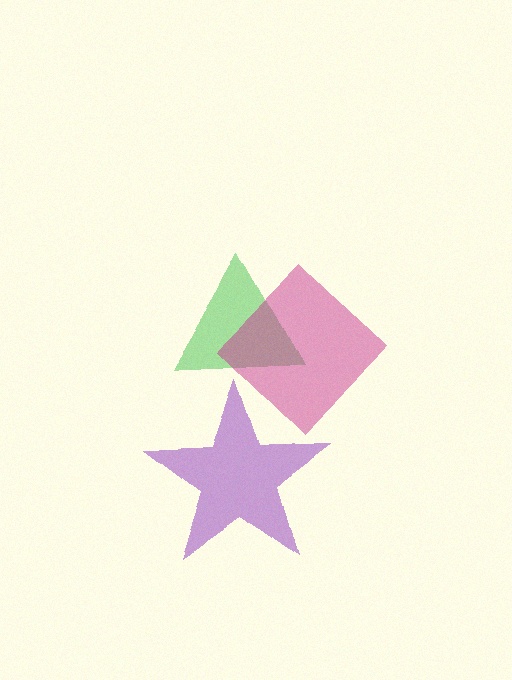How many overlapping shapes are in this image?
There are 3 overlapping shapes in the image.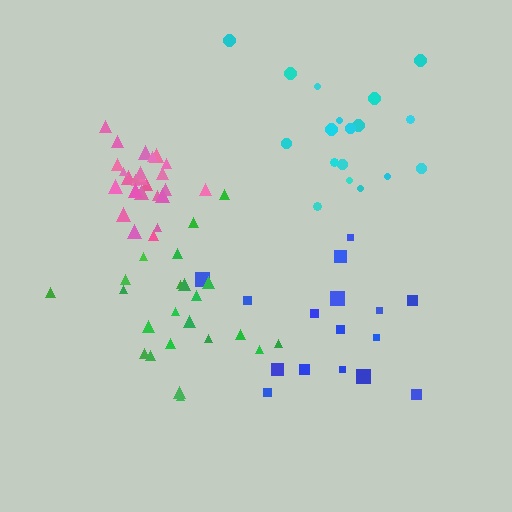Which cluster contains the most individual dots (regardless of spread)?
Pink (28).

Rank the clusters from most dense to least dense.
pink, cyan, green, blue.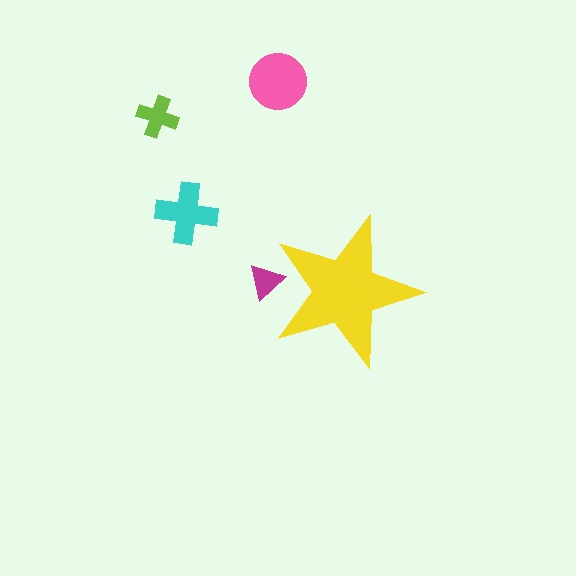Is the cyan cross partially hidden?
No, the cyan cross is fully visible.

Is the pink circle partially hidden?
No, the pink circle is fully visible.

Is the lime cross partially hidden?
No, the lime cross is fully visible.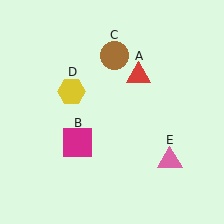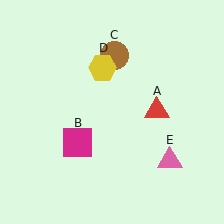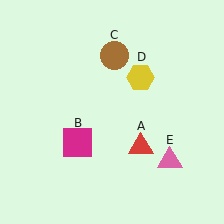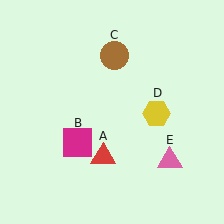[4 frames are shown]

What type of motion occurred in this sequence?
The red triangle (object A), yellow hexagon (object D) rotated clockwise around the center of the scene.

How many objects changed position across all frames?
2 objects changed position: red triangle (object A), yellow hexagon (object D).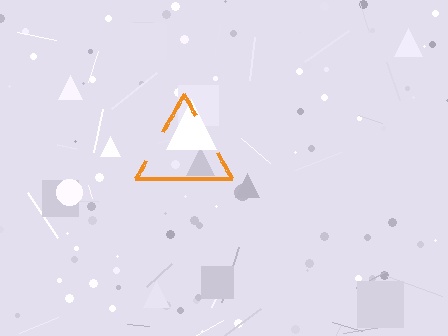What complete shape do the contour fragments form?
The contour fragments form a triangle.